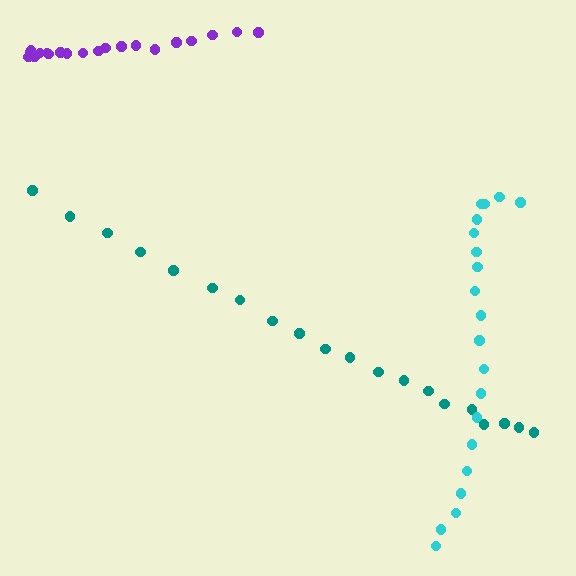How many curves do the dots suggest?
There are 3 distinct paths.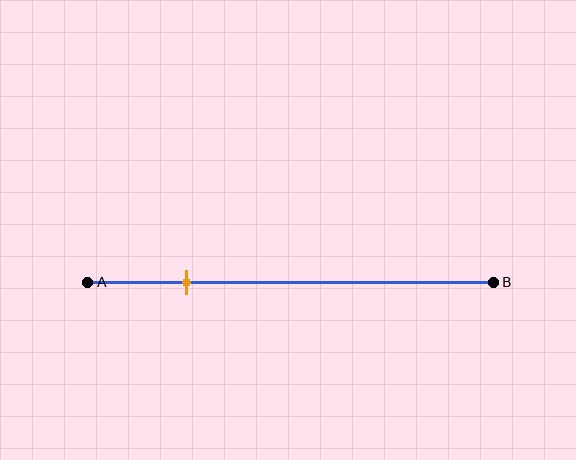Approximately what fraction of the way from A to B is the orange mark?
The orange mark is approximately 25% of the way from A to B.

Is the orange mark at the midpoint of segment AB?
No, the mark is at about 25% from A, not at the 50% midpoint.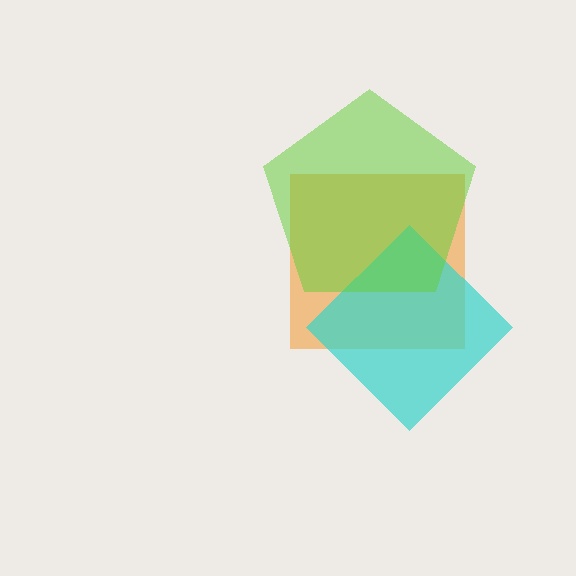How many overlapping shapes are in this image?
There are 3 overlapping shapes in the image.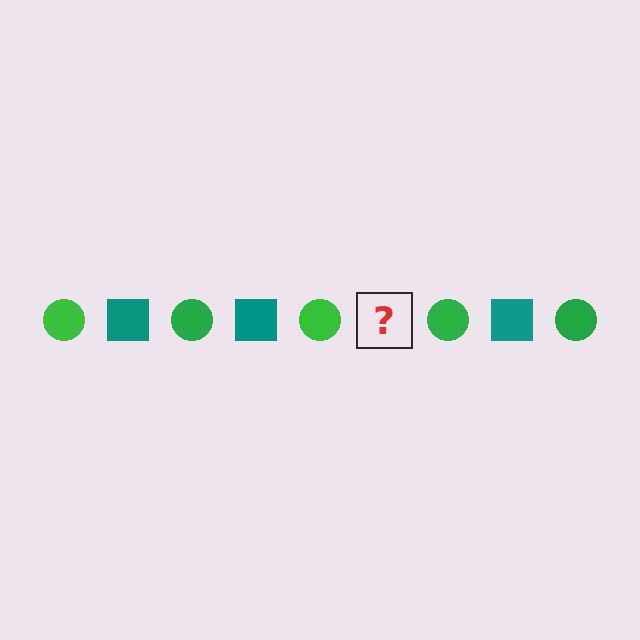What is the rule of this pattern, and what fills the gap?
The rule is that the pattern alternates between green circle and teal square. The gap should be filled with a teal square.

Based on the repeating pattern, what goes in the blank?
The blank should be a teal square.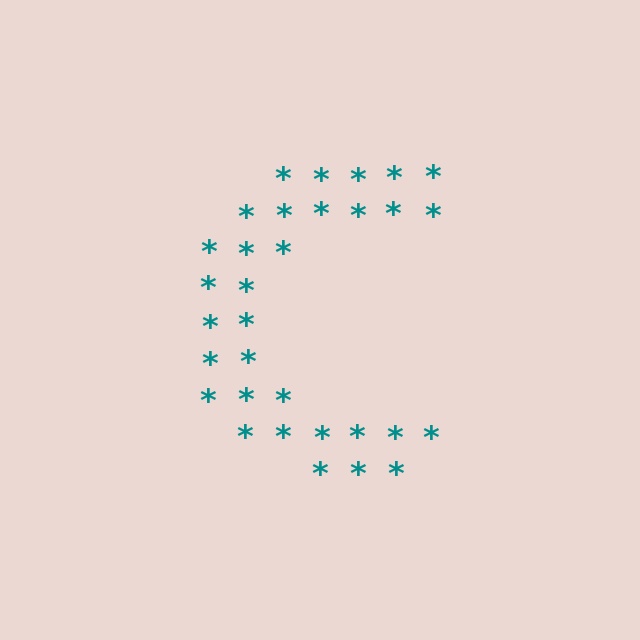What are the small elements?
The small elements are asterisks.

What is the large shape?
The large shape is the letter C.